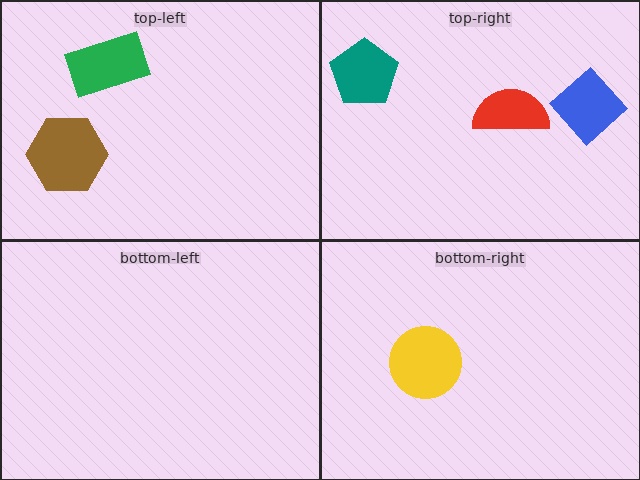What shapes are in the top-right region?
The red semicircle, the blue diamond, the teal pentagon.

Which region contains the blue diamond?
The top-right region.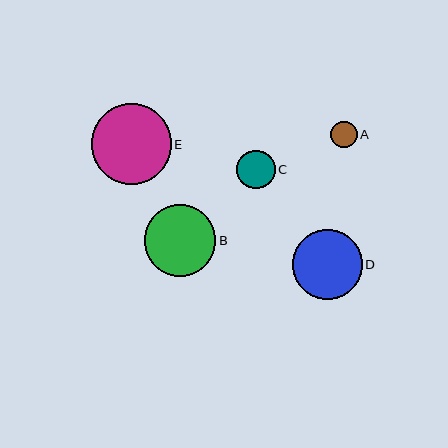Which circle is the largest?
Circle E is the largest with a size of approximately 80 pixels.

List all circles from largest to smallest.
From largest to smallest: E, B, D, C, A.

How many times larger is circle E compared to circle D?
Circle E is approximately 1.1 times the size of circle D.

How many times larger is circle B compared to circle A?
Circle B is approximately 2.7 times the size of circle A.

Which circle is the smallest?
Circle A is the smallest with a size of approximately 26 pixels.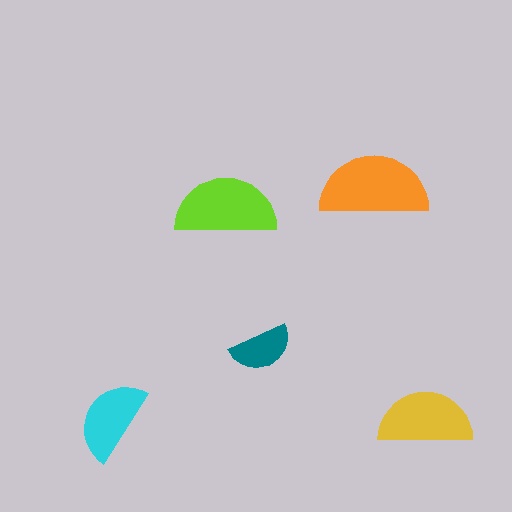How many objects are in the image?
There are 5 objects in the image.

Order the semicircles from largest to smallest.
the orange one, the lime one, the yellow one, the cyan one, the teal one.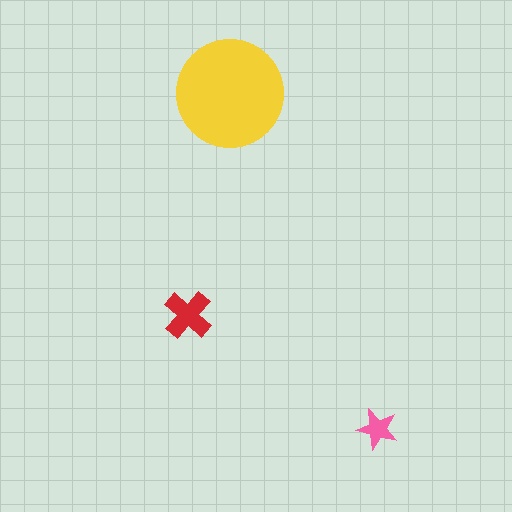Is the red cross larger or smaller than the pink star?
Larger.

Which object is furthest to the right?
The pink star is rightmost.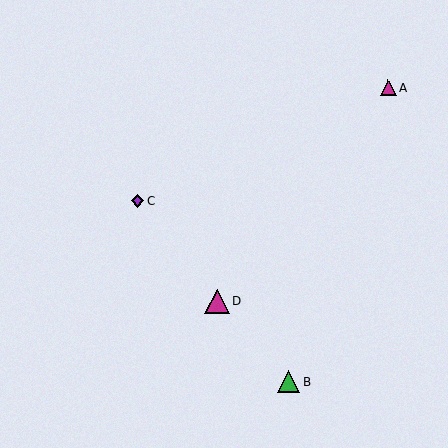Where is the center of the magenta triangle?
The center of the magenta triangle is at (217, 302).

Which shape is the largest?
The magenta triangle (labeled D) is the largest.